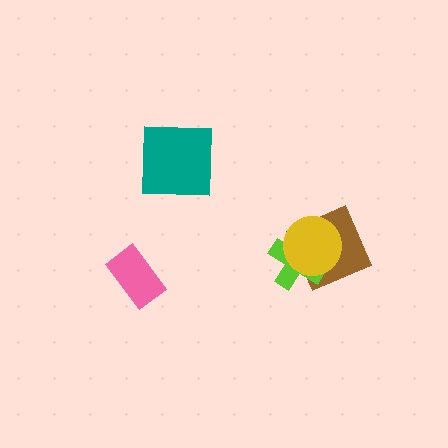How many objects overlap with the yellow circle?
2 objects overlap with the yellow circle.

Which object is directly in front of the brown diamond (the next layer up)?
The lime cross is directly in front of the brown diamond.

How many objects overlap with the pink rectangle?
0 objects overlap with the pink rectangle.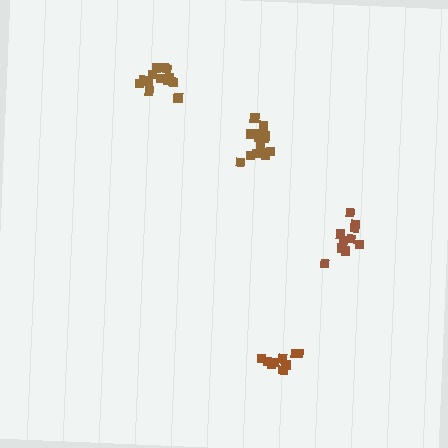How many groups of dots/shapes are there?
There are 4 groups.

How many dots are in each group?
Group 1: 14 dots, Group 2: 9 dots, Group 3: 15 dots, Group 4: 10 dots (48 total).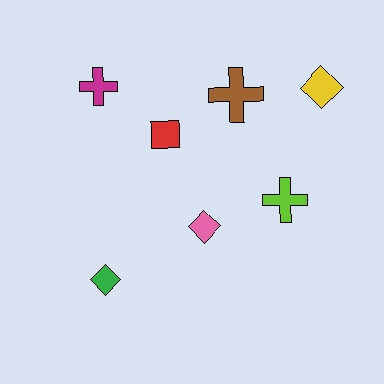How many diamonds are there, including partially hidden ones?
There are 3 diamonds.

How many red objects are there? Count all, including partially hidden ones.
There is 1 red object.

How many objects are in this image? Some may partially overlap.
There are 7 objects.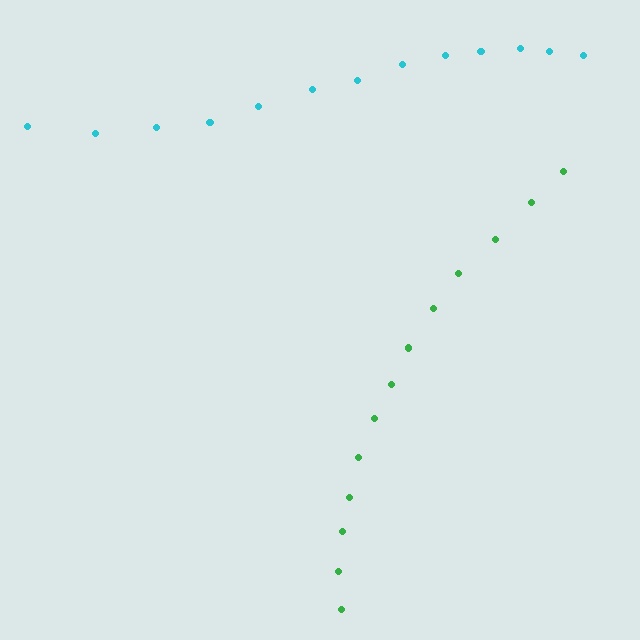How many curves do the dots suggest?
There are 2 distinct paths.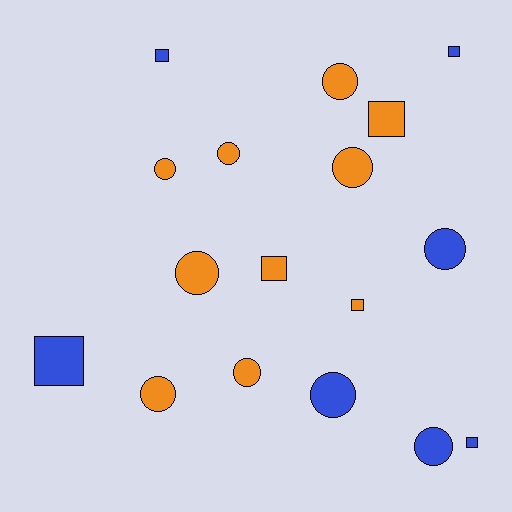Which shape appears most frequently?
Circle, with 10 objects.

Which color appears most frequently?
Orange, with 10 objects.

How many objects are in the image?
There are 17 objects.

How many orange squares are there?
There are 3 orange squares.